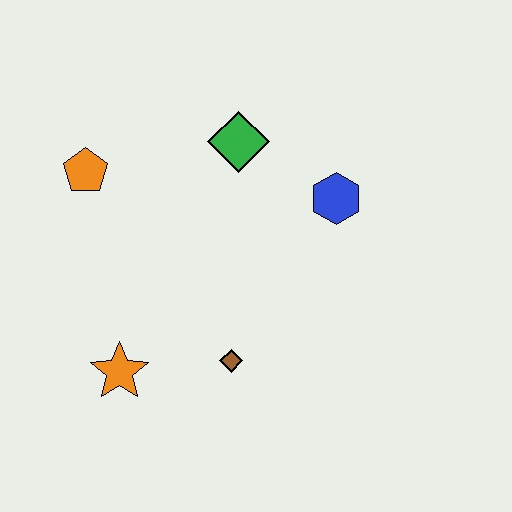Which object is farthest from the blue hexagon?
The orange star is farthest from the blue hexagon.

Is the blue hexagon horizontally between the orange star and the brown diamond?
No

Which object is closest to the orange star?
The brown diamond is closest to the orange star.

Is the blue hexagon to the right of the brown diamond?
Yes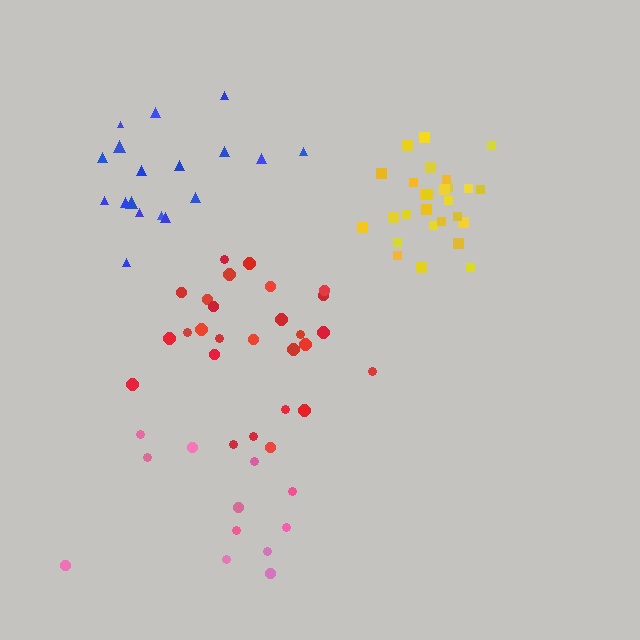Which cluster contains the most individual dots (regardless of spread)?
Red (27).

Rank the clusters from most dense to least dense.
yellow, red, blue, pink.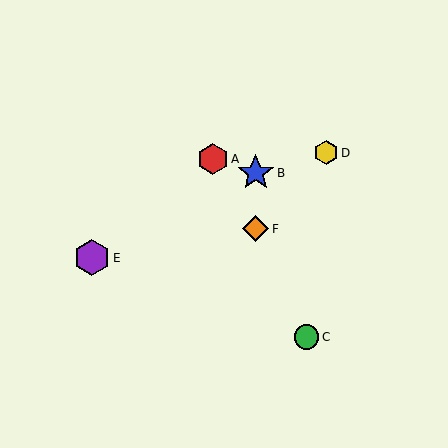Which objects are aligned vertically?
Objects B, F are aligned vertically.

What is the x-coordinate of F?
Object F is at x≈256.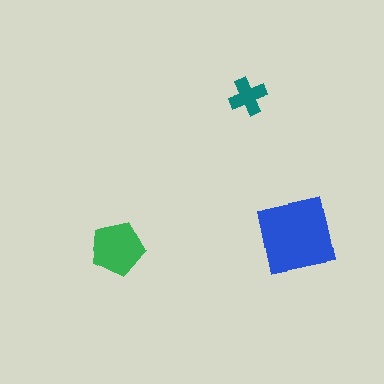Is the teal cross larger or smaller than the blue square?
Smaller.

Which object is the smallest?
The teal cross.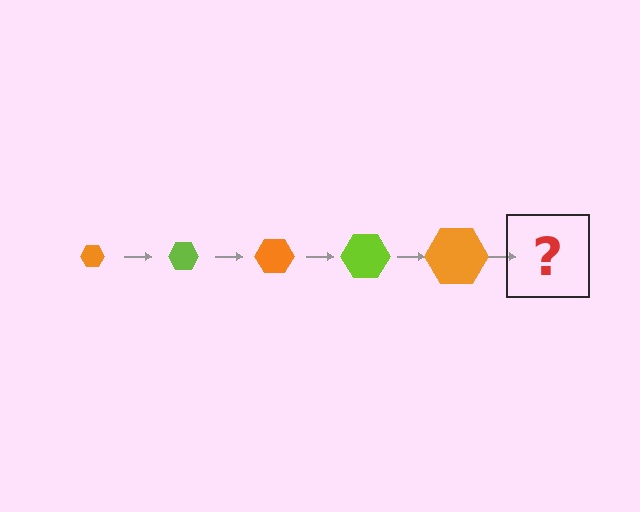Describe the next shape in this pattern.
It should be a lime hexagon, larger than the previous one.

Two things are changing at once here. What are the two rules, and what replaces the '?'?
The two rules are that the hexagon grows larger each step and the color cycles through orange and lime. The '?' should be a lime hexagon, larger than the previous one.